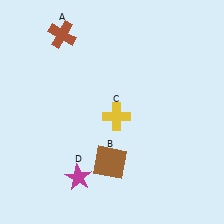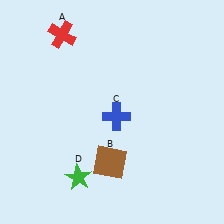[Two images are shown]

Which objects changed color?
A changed from brown to red. C changed from yellow to blue. D changed from magenta to green.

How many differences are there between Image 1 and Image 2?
There are 3 differences between the two images.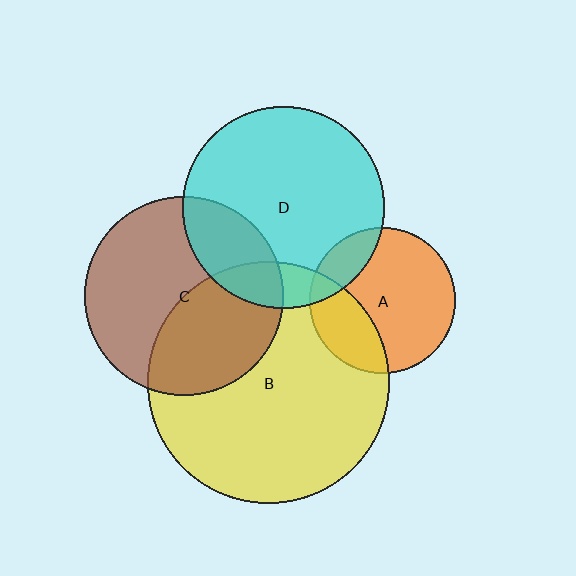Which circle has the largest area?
Circle B (yellow).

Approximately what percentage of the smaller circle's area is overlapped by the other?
Approximately 30%.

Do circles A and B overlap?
Yes.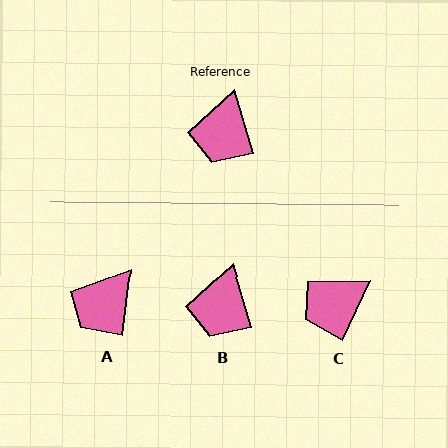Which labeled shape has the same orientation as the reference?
B.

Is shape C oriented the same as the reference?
No, it is off by about 41 degrees.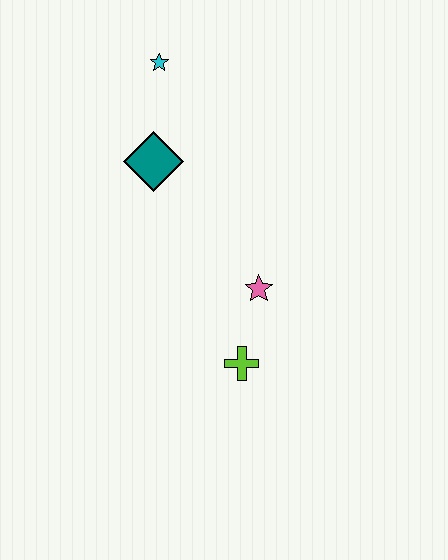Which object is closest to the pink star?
The lime cross is closest to the pink star.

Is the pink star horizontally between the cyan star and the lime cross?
No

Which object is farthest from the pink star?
The cyan star is farthest from the pink star.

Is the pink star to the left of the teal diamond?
No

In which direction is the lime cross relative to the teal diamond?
The lime cross is below the teal diamond.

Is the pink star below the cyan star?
Yes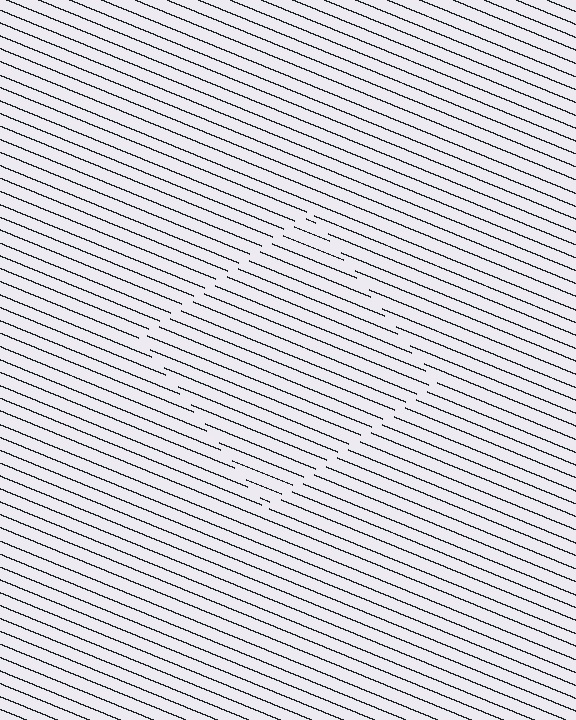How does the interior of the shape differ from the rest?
The interior of the shape contains the same grating, shifted by half a period — the contour is defined by the phase discontinuity where line-ends from the inner and outer gratings abut.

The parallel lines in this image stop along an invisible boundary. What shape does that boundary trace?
An illusory square. The interior of the shape contains the same grating, shifted by half a period — the contour is defined by the phase discontinuity where line-ends from the inner and outer gratings abut.